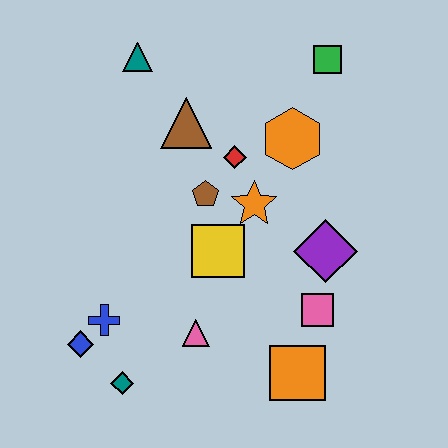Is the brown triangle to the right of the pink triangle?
No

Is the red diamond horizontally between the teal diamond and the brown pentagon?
No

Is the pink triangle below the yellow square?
Yes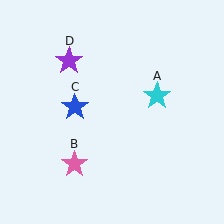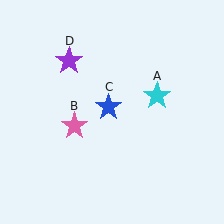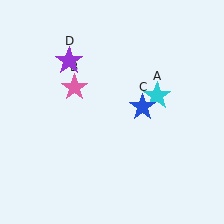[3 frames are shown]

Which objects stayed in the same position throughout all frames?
Cyan star (object A) and purple star (object D) remained stationary.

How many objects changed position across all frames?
2 objects changed position: pink star (object B), blue star (object C).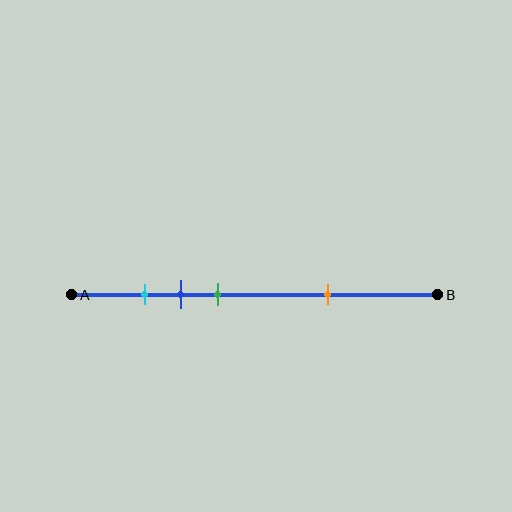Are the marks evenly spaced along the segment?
No, the marks are not evenly spaced.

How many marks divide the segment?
There are 4 marks dividing the segment.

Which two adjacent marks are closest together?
The cyan and blue marks are the closest adjacent pair.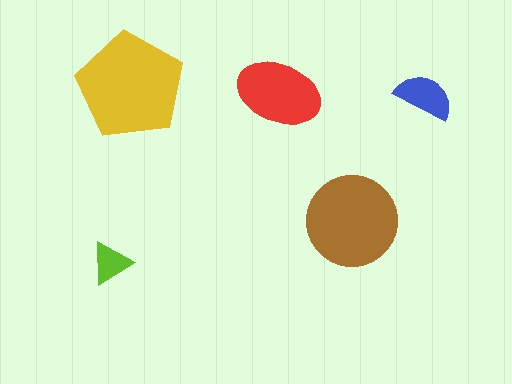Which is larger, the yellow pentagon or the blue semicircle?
The yellow pentagon.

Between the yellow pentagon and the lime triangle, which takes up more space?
The yellow pentagon.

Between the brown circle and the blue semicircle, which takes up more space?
The brown circle.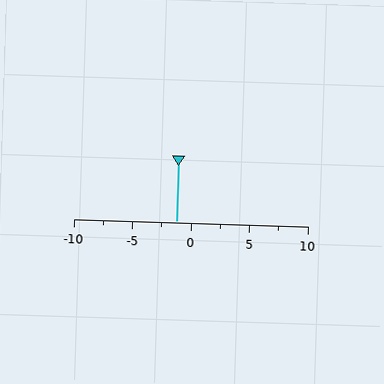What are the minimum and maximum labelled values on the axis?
The axis runs from -10 to 10.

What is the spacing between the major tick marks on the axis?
The major ticks are spaced 5 apart.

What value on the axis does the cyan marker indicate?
The marker indicates approximately -1.2.